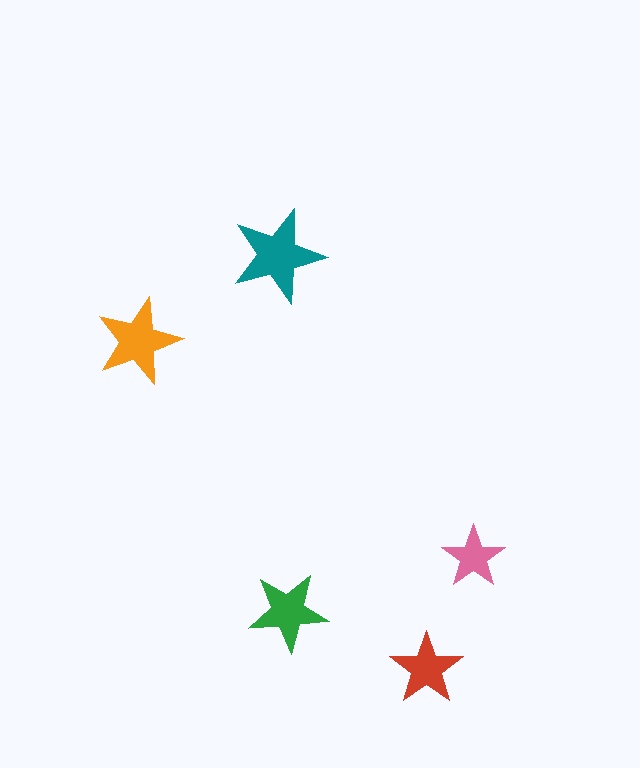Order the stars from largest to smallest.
the teal one, the orange one, the green one, the red one, the pink one.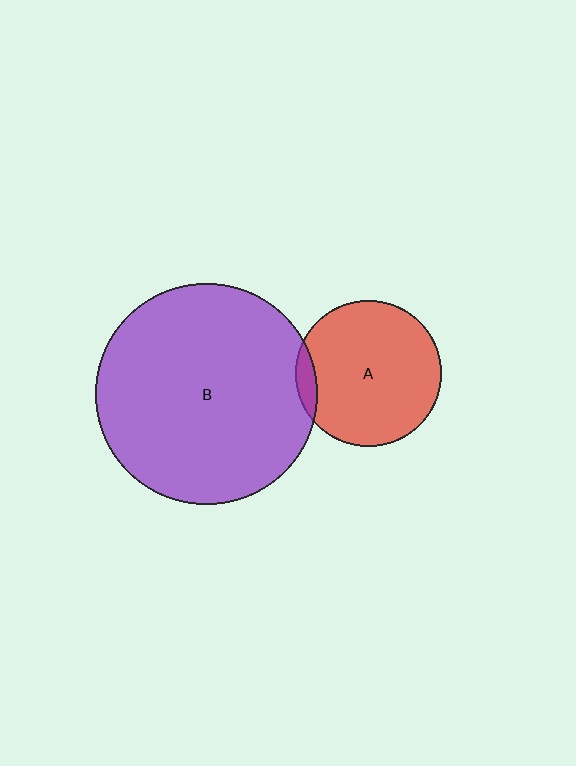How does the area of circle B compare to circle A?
Approximately 2.3 times.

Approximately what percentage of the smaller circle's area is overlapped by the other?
Approximately 5%.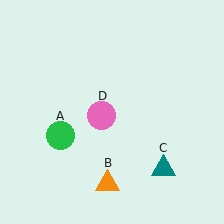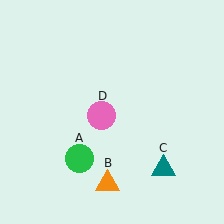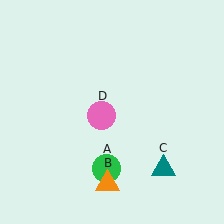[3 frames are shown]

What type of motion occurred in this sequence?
The green circle (object A) rotated counterclockwise around the center of the scene.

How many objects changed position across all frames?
1 object changed position: green circle (object A).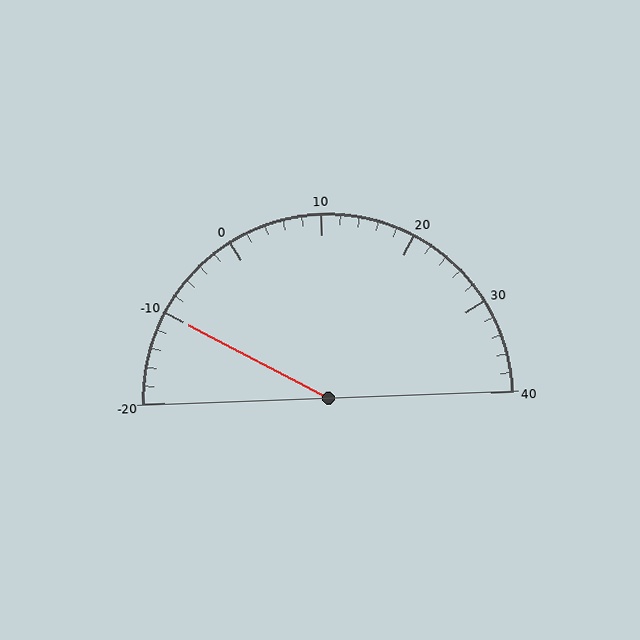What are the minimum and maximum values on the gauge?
The gauge ranges from -20 to 40.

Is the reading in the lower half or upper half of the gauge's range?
The reading is in the lower half of the range (-20 to 40).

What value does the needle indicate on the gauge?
The needle indicates approximately -10.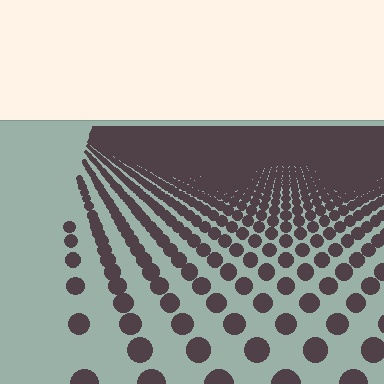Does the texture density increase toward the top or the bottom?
Density increases toward the top.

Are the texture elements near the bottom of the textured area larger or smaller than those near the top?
Larger. Near the bottom, elements are closer to the viewer and appear at a bigger on-screen size.